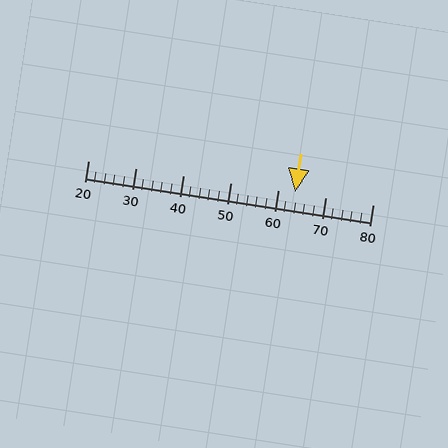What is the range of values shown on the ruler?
The ruler shows values from 20 to 80.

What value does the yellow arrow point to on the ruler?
The yellow arrow points to approximately 64.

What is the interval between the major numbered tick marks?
The major tick marks are spaced 10 units apart.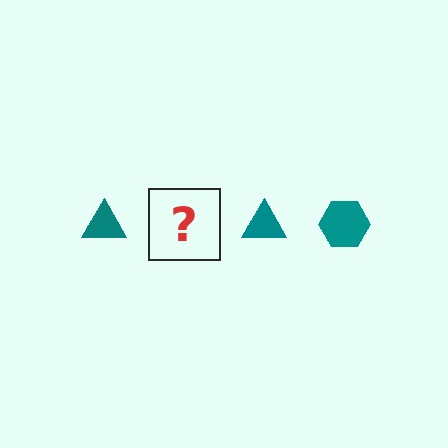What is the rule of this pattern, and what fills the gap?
The rule is that the pattern cycles through triangle, hexagon shapes in teal. The gap should be filled with a teal hexagon.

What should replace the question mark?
The question mark should be replaced with a teal hexagon.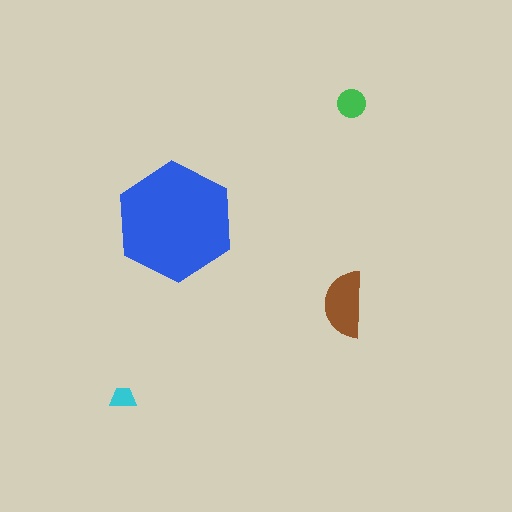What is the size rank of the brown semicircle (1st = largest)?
2nd.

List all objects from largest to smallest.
The blue hexagon, the brown semicircle, the green circle, the cyan trapezoid.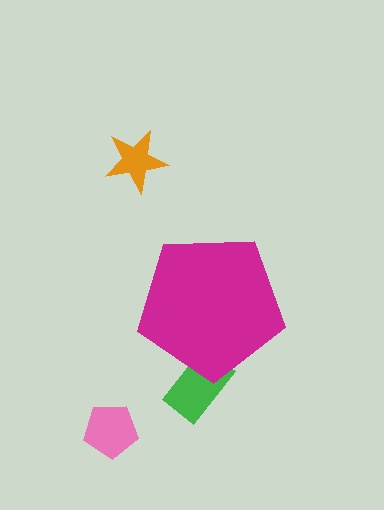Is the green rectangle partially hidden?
Yes, the green rectangle is partially hidden behind the magenta pentagon.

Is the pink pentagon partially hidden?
No, the pink pentagon is fully visible.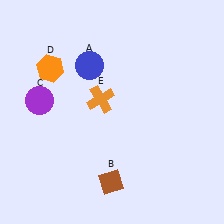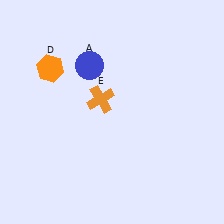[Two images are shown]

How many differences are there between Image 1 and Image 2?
There are 2 differences between the two images.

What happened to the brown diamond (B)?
The brown diamond (B) was removed in Image 2. It was in the bottom-left area of Image 1.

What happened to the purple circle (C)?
The purple circle (C) was removed in Image 2. It was in the top-left area of Image 1.